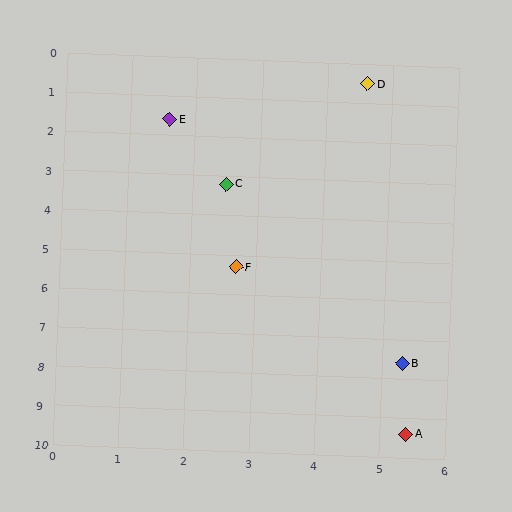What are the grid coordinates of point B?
Point B is at approximately (5.3, 7.6).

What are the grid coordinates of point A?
Point A is at approximately (5.4, 9.4).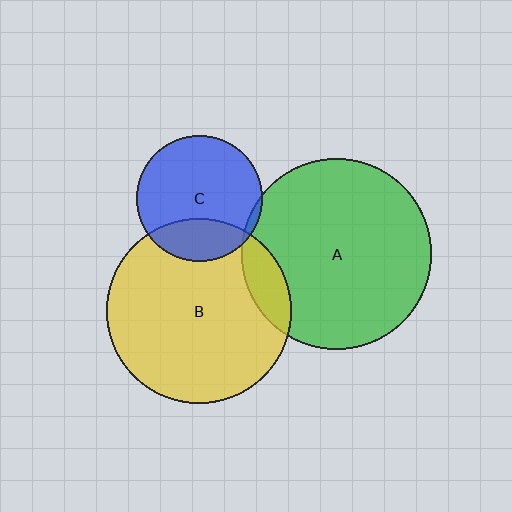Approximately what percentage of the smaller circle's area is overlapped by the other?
Approximately 10%.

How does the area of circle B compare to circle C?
Approximately 2.2 times.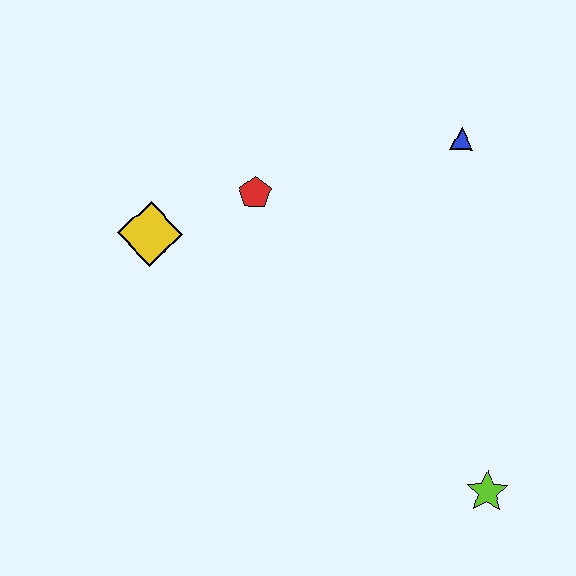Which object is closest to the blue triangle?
The red pentagon is closest to the blue triangle.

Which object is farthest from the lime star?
The yellow diamond is farthest from the lime star.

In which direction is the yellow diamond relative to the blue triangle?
The yellow diamond is to the left of the blue triangle.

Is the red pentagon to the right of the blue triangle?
No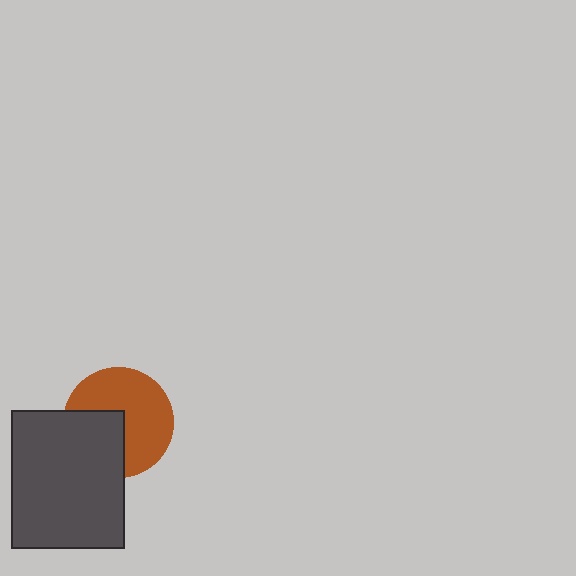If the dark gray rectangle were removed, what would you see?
You would see the complete brown circle.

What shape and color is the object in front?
The object in front is a dark gray rectangle.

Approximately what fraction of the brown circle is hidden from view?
Roughly 37% of the brown circle is hidden behind the dark gray rectangle.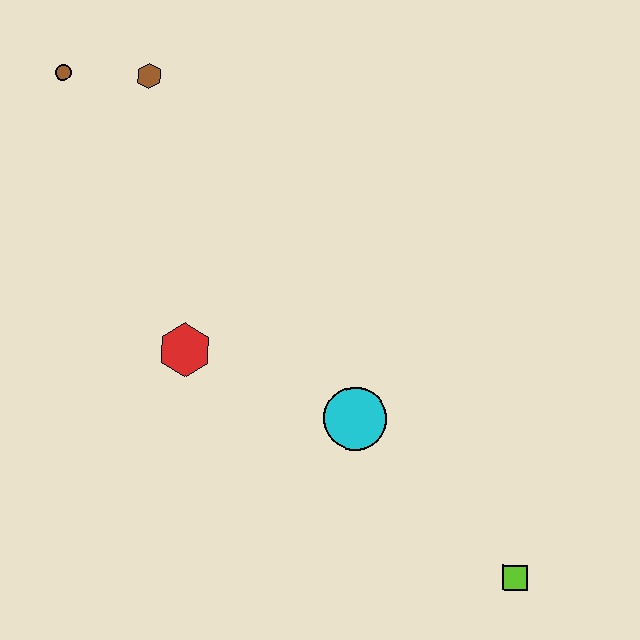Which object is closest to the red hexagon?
The cyan circle is closest to the red hexagon.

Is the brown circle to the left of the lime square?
Yes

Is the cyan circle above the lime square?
Yes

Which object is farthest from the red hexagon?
The lime square is farthest from the red hexagon.